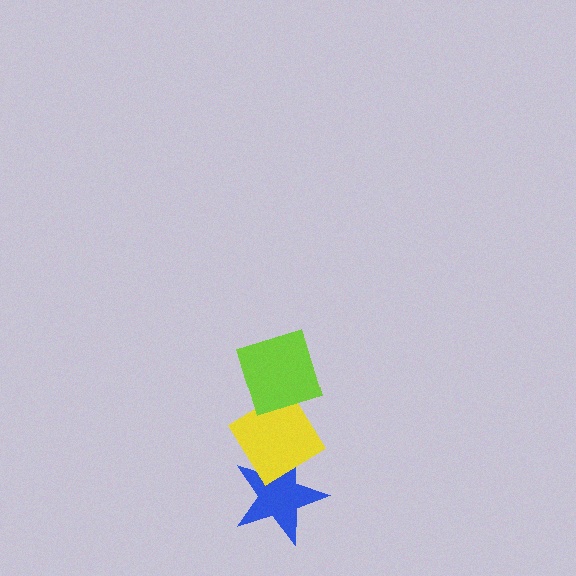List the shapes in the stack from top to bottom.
From top to bottom: the lime diamond, the yellow diamond, the blue star.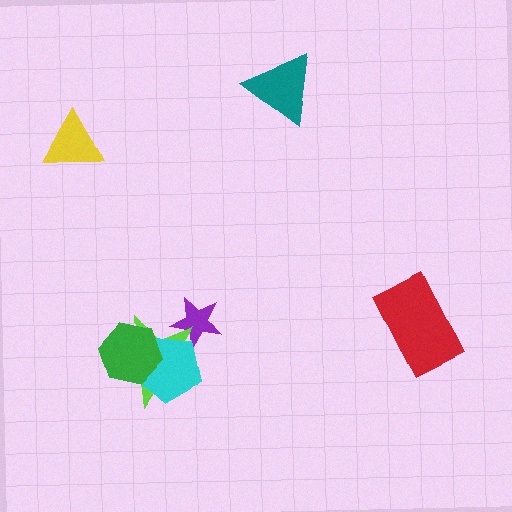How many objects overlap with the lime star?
3 objects overlap with the lime star.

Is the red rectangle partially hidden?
No, no other shape covers it.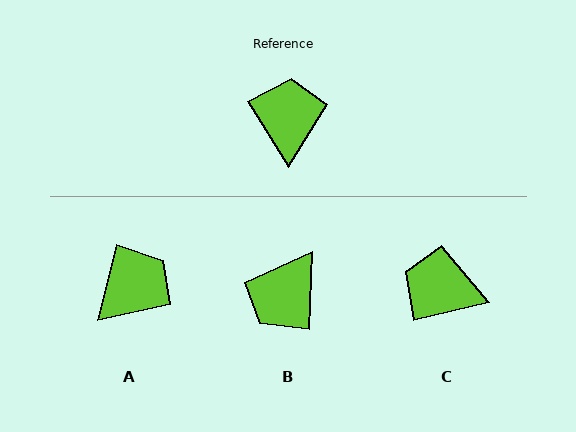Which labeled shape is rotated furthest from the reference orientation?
B, about 146 degrees away.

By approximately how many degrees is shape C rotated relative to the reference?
Approximately 71 degrees counter-clockwise.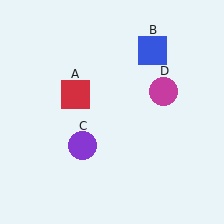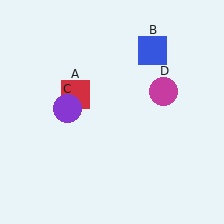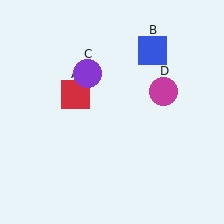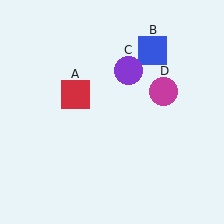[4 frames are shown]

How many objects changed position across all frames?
1 object changed position: purple circle (object C).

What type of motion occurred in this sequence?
The purple circle (object C) rotated clockwise around the center of the scene.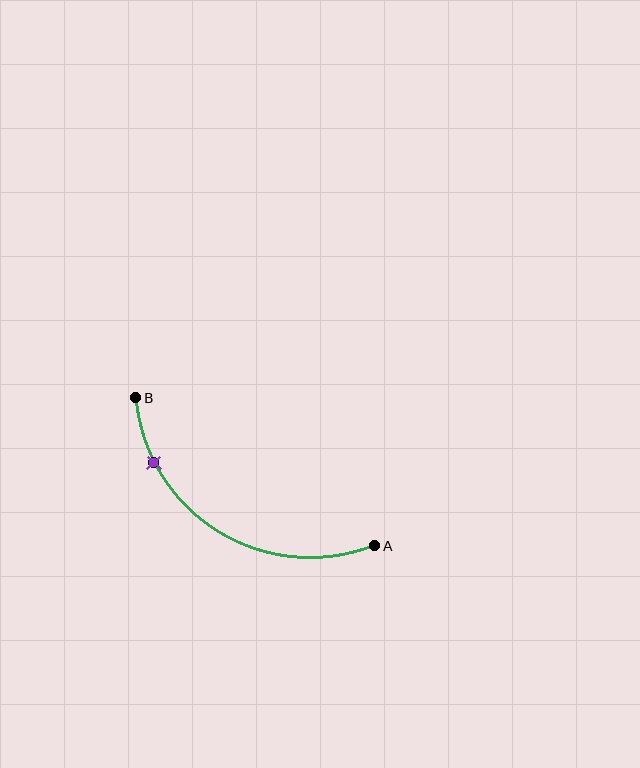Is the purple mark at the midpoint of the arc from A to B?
No. The purple mark lies on the arc but is closer to endpoint B. The arc midpoint would be at the point on the curve equidistant along the arc from both A and B.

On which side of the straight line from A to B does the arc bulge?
The arc bulges below the straight line connecting A and B.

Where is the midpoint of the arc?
The arc midpoint is the point on the curve farthest from the straight line joining A and B. It sits below that line.